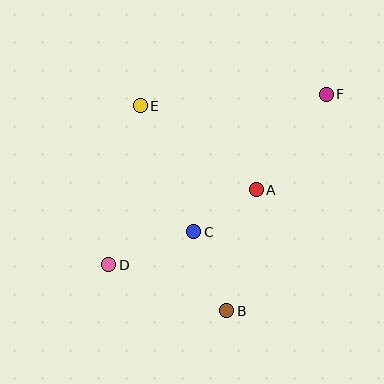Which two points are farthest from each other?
Points D and F are farthest from each other.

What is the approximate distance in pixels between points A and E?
The distance between A and E is approximately 143 pixels.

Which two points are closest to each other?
Points A and C are closest to each other.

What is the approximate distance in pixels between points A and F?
The distance between A and F is approximately 118 pixels.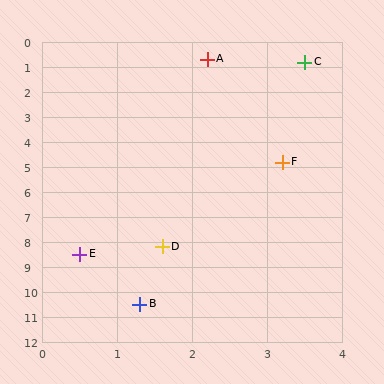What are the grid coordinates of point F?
Point F is at approximately (3.2, 4.8).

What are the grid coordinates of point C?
Point C is at approximately (3.5, 0.8).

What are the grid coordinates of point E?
Point E is at approximately (0.5, 8.5).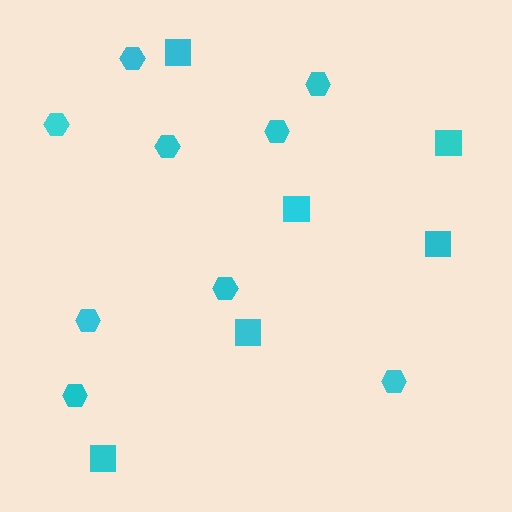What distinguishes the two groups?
There are 2 groups: one group of hexagons (9) and one group of squares (6).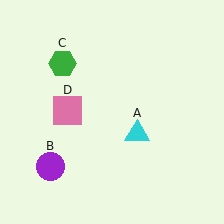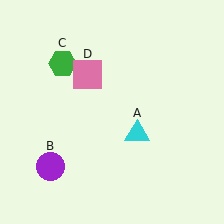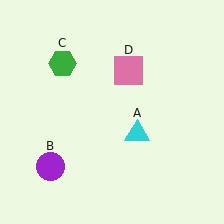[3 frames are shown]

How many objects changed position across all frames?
1 object changed position: pink square (object D).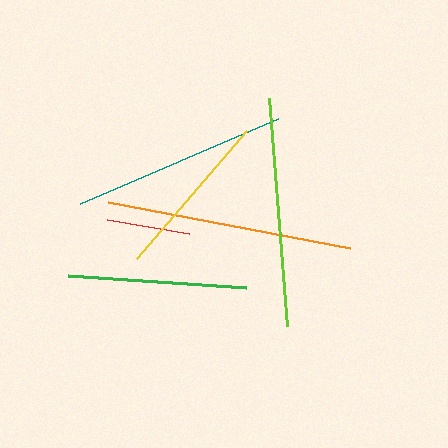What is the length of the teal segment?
The teal segment is approximately 215 pixels long.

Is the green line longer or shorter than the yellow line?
The green line is longer than the yellow line.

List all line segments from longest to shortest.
From longest to shortest: orange, lime, teal, green, yellow, red.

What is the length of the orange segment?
The orange segment is approximately 247 pixels long.